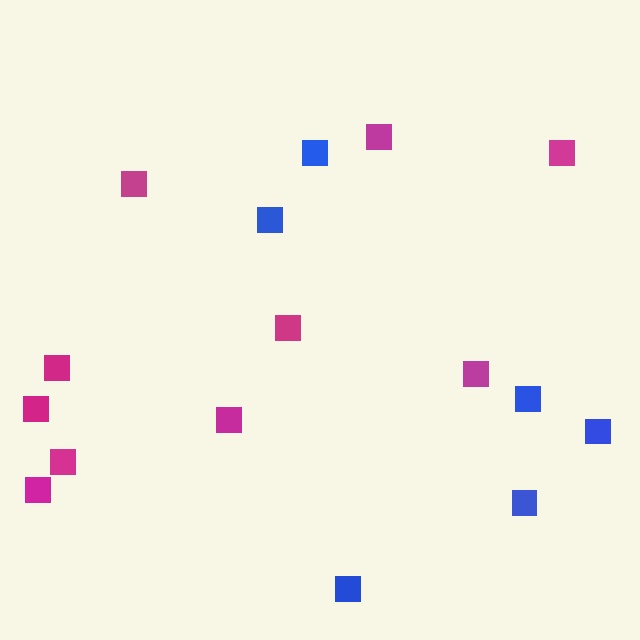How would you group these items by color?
There are 2 groups: one group of magenta squares (10) and one group of blue squares (6).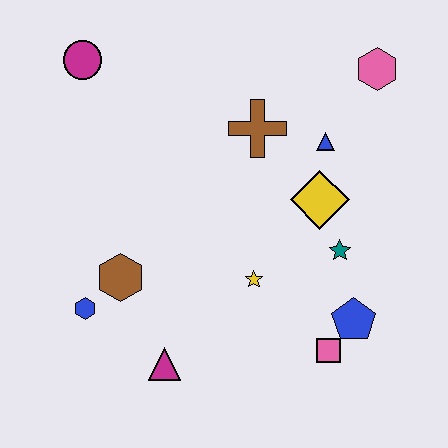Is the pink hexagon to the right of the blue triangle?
Yes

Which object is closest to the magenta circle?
The brown cross is closest to the magenta circle.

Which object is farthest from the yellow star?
The magenta circle is farthest from the yellow star.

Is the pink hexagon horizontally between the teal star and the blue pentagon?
No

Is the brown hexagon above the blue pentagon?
Yes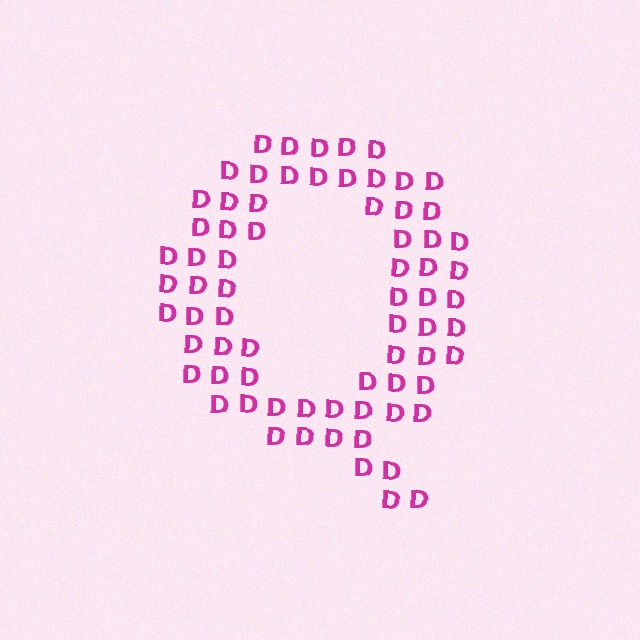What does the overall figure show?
The overall figure shows the letter Q.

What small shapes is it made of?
It is made of small letter D's.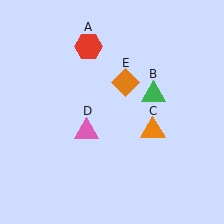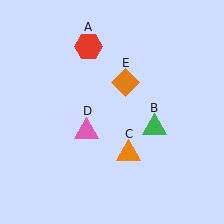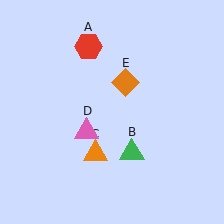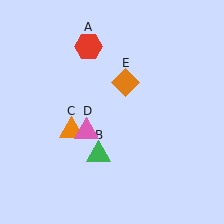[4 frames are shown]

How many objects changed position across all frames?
2 objects changed position: green triangle (object B), orange triangle (object C).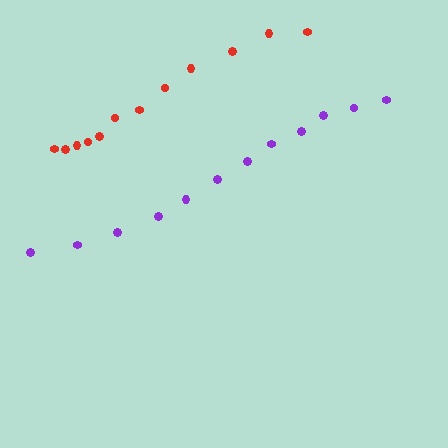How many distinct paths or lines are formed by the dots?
There are 2 distinct paths.